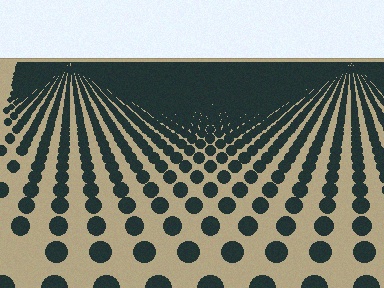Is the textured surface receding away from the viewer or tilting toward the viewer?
The surface is receding away from the viewer. Texture elements get smaller and denser toward the top.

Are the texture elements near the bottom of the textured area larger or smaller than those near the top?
Larger. Near the bottom, elements are closer to the viewer and appear at a bigger on-screen size.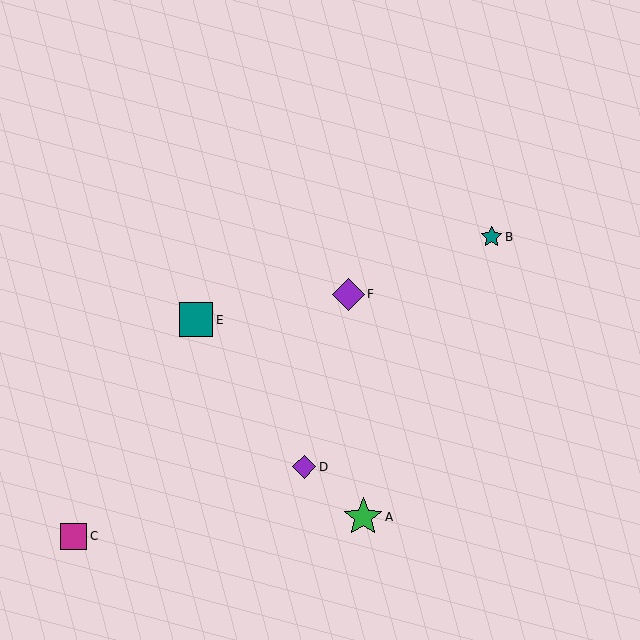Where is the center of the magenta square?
The center of the magenta square is at (74, 536).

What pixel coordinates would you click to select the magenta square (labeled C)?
Click at (74, 536) to select the magenta square C.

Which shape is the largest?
The green star (labeled A) is the largest.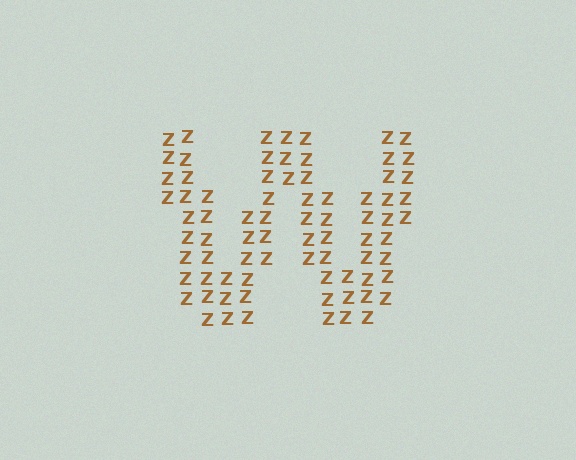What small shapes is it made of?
It is made of small letter Z's.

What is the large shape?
The large shape is the letter W.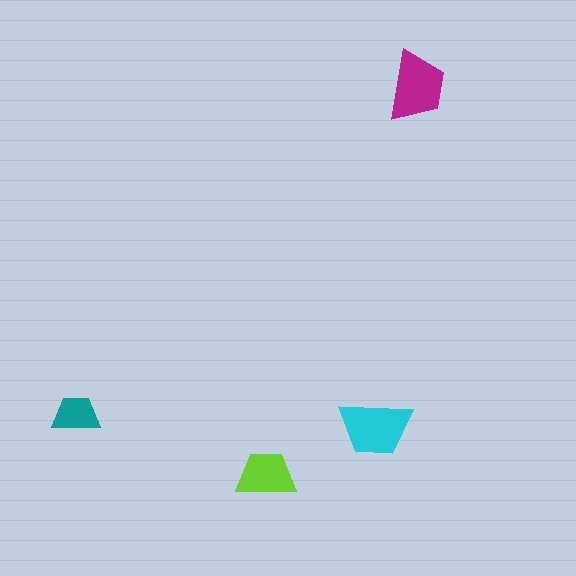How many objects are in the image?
There are 4 objects in the image.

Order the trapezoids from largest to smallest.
the cyan one, the magenta one, the lime one, the teal one.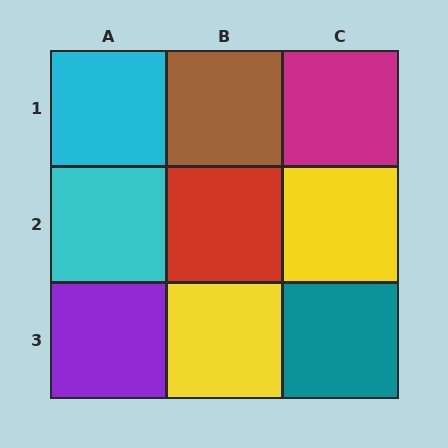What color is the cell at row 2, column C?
Yellow.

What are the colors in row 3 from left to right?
Purple, yellow, teal.